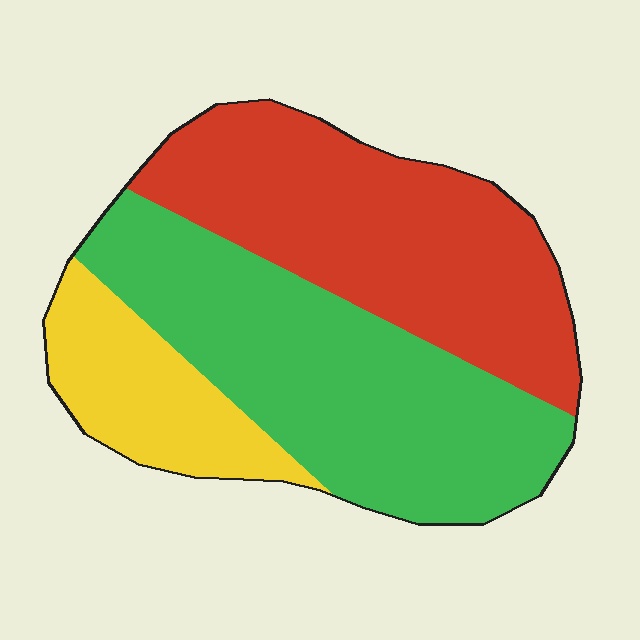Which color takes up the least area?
Yellow, at roughly 15%.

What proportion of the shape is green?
Green takes up about two fifths (2/5) of the shape.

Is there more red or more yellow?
Red.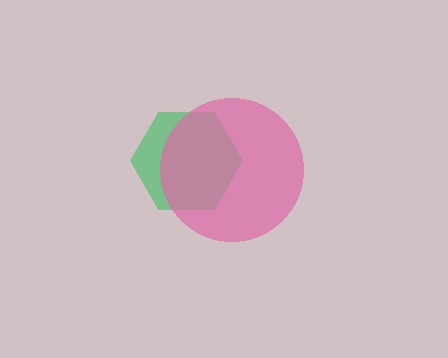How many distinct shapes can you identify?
There are 2 distinct shapes: a green hexagon, a pink circle.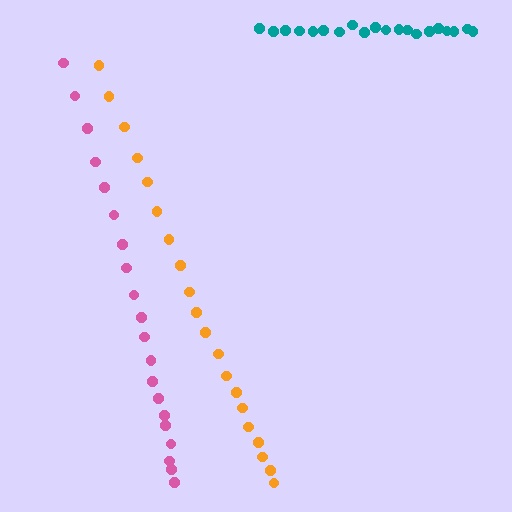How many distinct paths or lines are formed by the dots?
There are 3 distinct paths.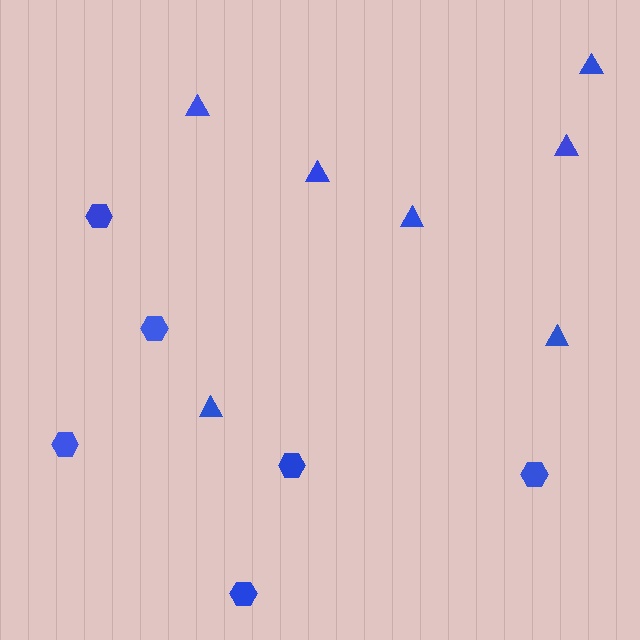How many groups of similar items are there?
There are 2 groups: one group of triangles (7) and one group of hexagons (6).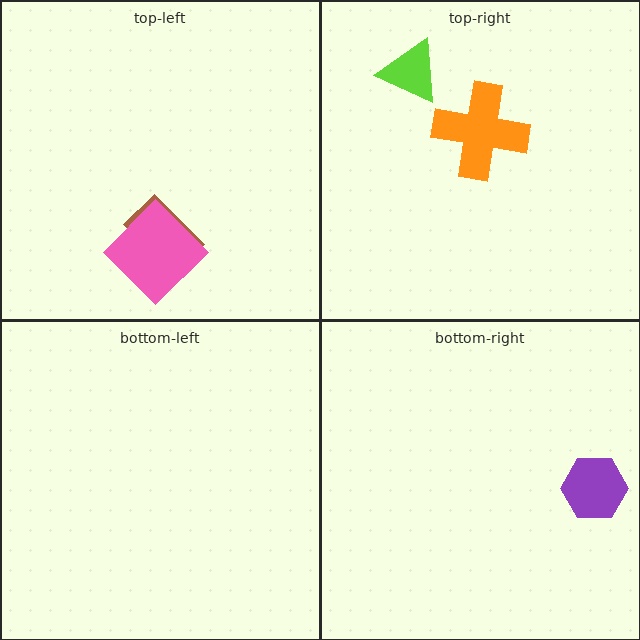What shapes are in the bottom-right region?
The purple hexagon.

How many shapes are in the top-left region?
2.